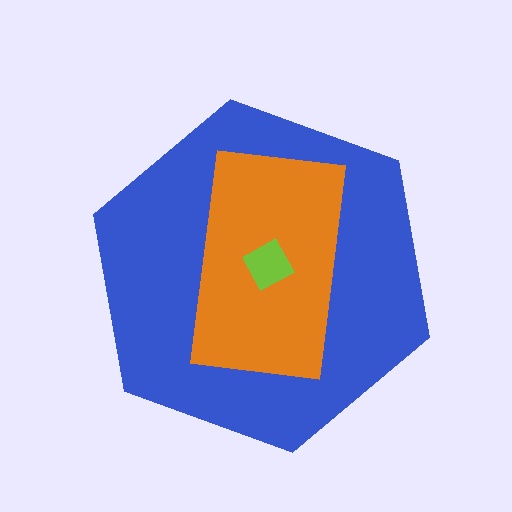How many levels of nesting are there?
3.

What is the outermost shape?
The blue hexagon.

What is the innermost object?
The lime diamond.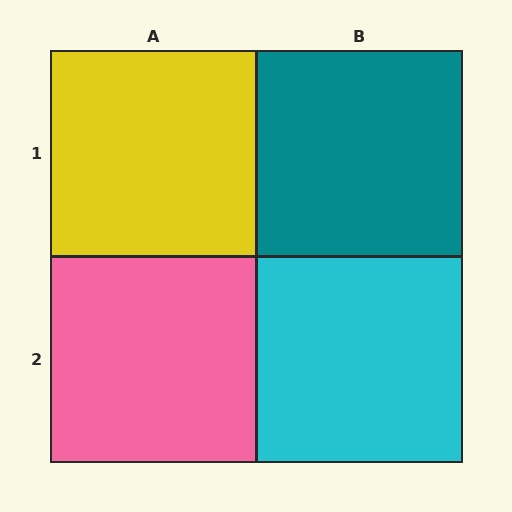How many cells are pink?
1 cell is pink.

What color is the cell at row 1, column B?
Teal.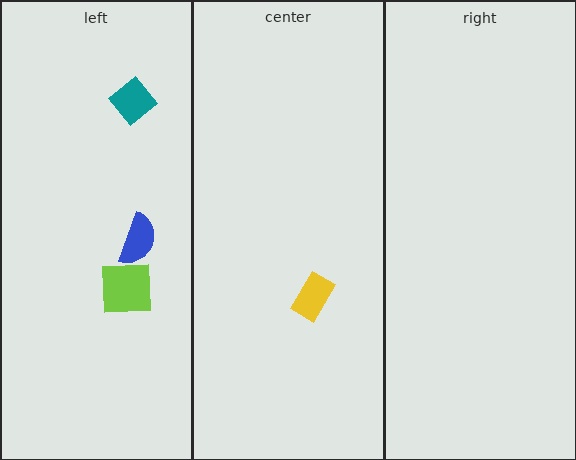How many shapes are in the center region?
1.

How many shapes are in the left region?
3.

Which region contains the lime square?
The left region.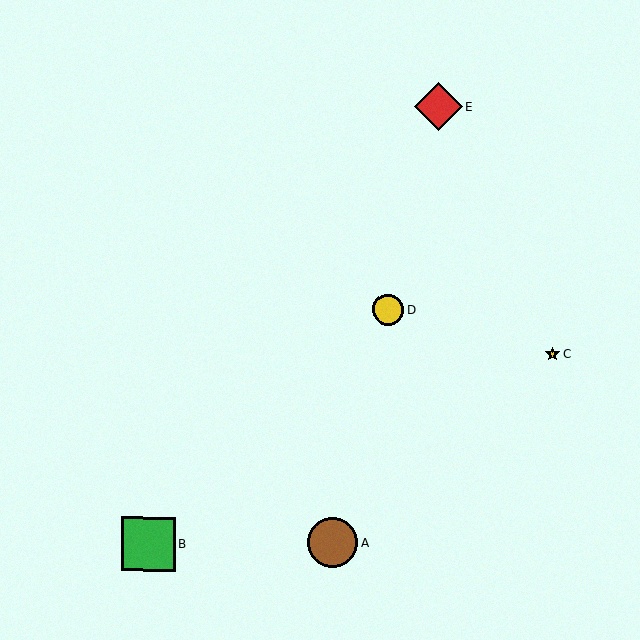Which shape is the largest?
The green square (labeled B) is the largest.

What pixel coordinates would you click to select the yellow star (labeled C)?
Click at (552, 354) to select the yellow star C.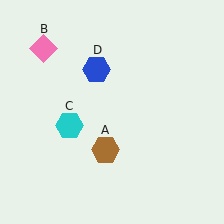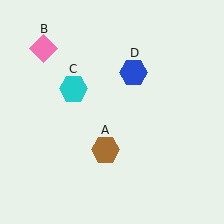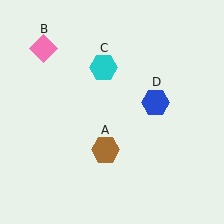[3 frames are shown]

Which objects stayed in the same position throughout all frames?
Brown hexagon (object A) and pink diamond (object B) remained stationary.